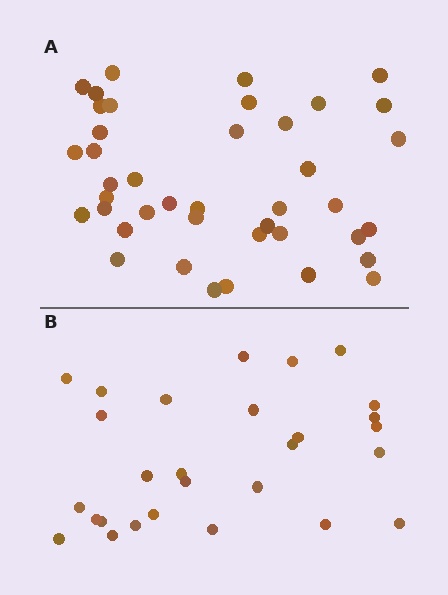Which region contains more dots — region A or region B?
Region A (the top region) has more dots.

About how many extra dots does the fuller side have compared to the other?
Region A has approximately 15 more dots than region B.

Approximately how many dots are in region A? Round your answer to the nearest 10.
About 40 dots. (The exact count is 41, which rounds to 40.)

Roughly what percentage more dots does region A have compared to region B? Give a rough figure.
About 45% more.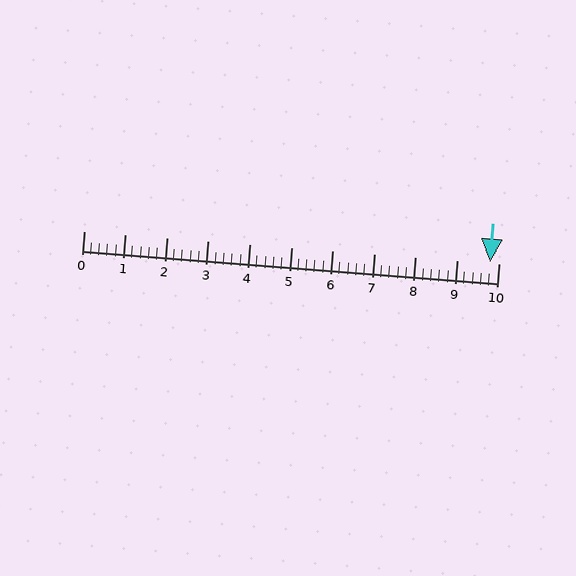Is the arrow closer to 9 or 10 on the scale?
The arrow is closer to 10.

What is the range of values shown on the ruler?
The ruler shows values from 0 to 10.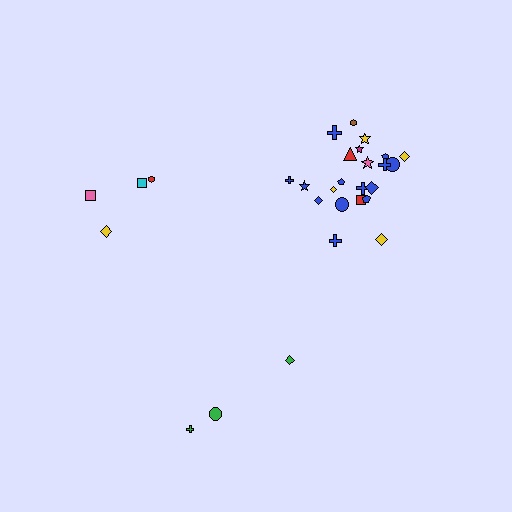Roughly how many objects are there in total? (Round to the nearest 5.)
Roughly 30 objects in total.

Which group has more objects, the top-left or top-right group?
The top-right group.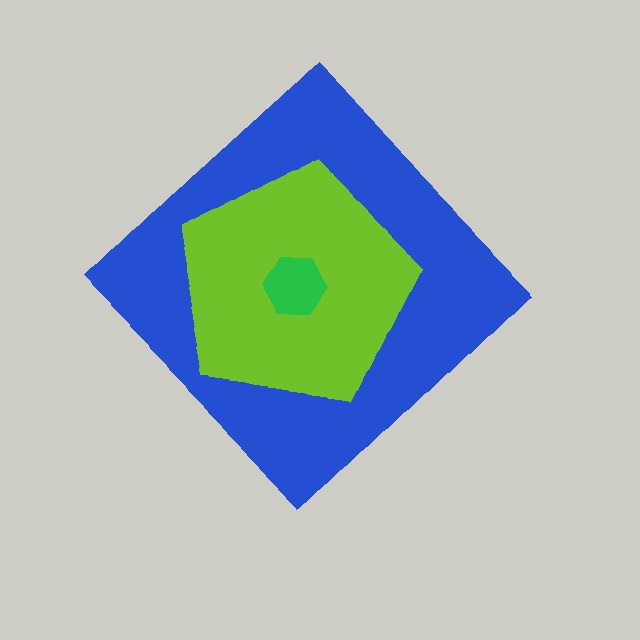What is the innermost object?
The green hexagon.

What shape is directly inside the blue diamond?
The lime pentagon.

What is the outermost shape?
The blue diamond.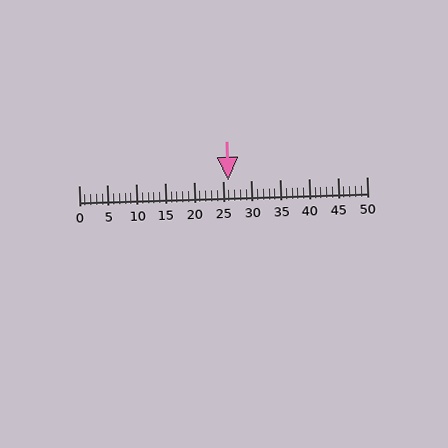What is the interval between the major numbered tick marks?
The major tick marks are spaced 5 units apart.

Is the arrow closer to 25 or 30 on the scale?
The arrow is closer to 25.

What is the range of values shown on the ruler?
The ruler shows values from 0 to 50.